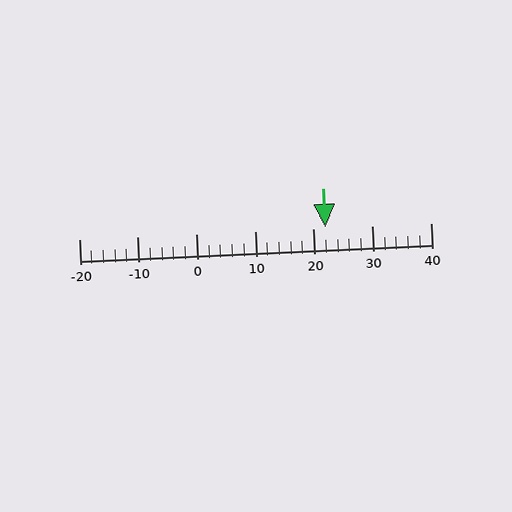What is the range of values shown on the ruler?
The ruler shows values from -20 to 40.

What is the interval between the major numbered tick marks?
The major tick marks are spaced 10 units apart.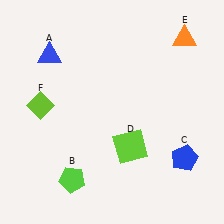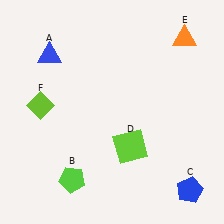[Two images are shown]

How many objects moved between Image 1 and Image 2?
1 object moved between the two images.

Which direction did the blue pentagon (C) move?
The blue pentagon (C) moved down.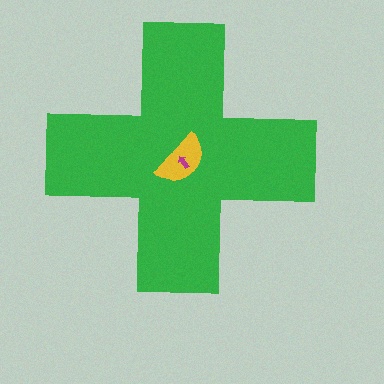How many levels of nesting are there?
3.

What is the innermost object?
The magenta arrow.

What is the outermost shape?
The green cross.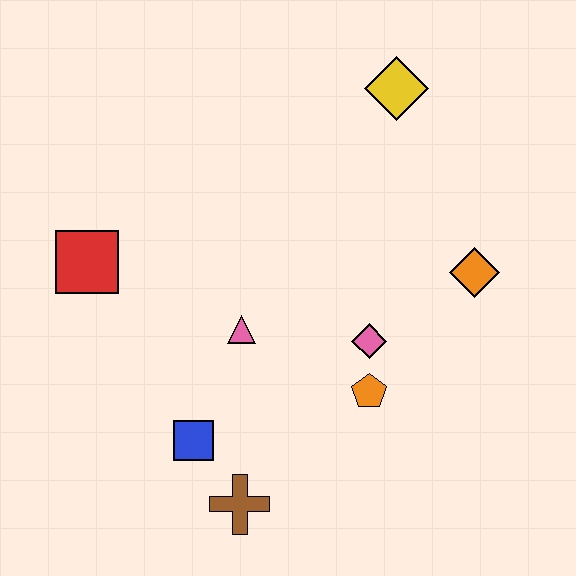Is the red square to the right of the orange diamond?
No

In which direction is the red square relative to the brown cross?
The red square is above the brown cross.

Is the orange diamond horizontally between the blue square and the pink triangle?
No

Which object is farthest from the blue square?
The yellow diamond is farthest from the blue square.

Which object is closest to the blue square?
The brown cross is closest to the blue square.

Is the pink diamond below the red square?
Yes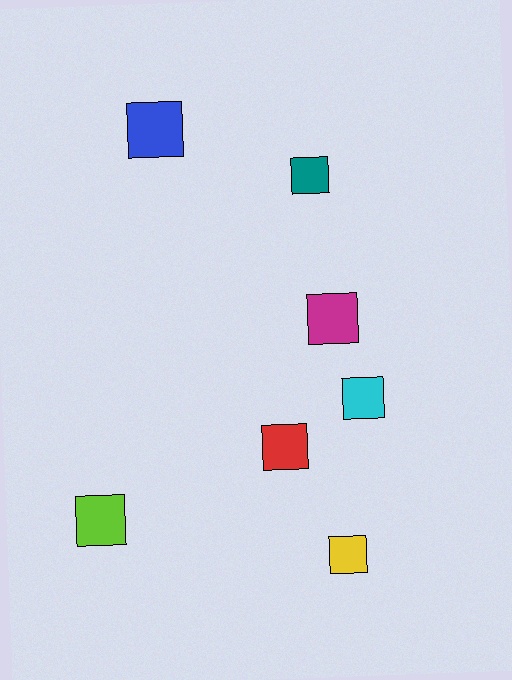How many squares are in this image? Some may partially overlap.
There are 7 squares.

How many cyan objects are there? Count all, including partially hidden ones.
There is 1 cyan object.